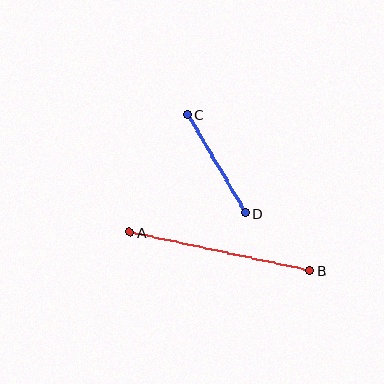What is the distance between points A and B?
The distance is approximately 183 pixels.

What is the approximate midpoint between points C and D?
The midpoint is at approximately (216, 164) pixels.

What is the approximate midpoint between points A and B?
The midpoint is at approximately (220, 251) pixels.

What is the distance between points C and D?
The distance is approximately 114 pixels.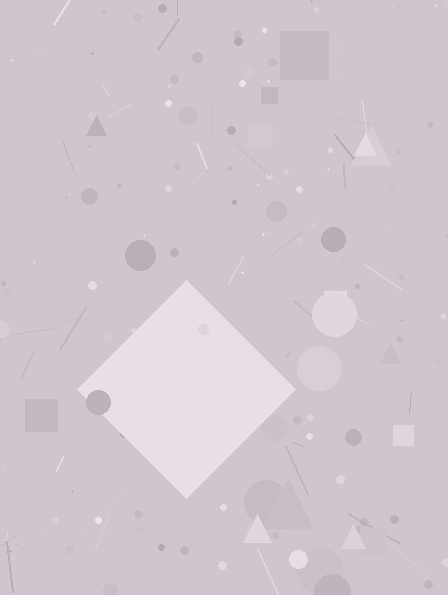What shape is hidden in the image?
A diamond is hidden in the image.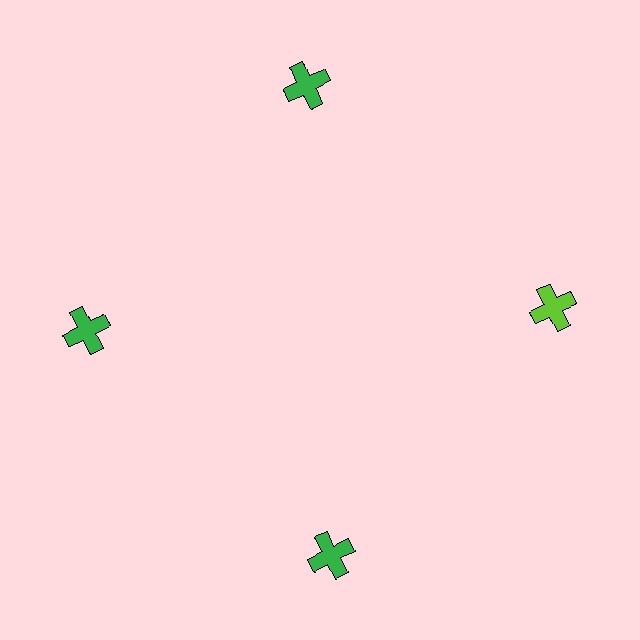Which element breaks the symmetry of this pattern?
The lime cross at roughly the 3 o'clock position breaks the symmetry. All other shapes are green crosses.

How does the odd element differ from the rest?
It has a different color: lime instead of green.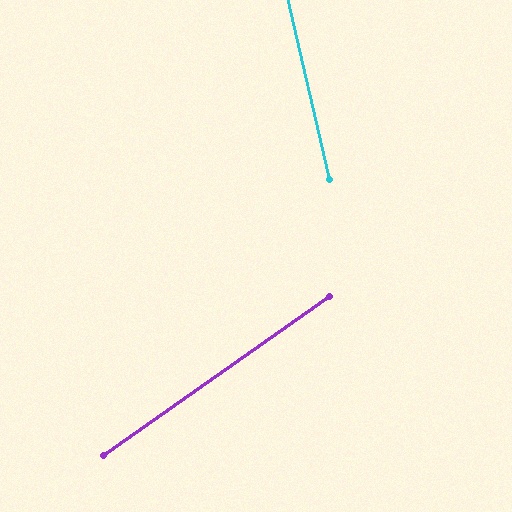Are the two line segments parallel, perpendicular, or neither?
Neither parallel nor perpendicular — they differ by about 68°.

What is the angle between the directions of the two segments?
Approximately 68 degrees.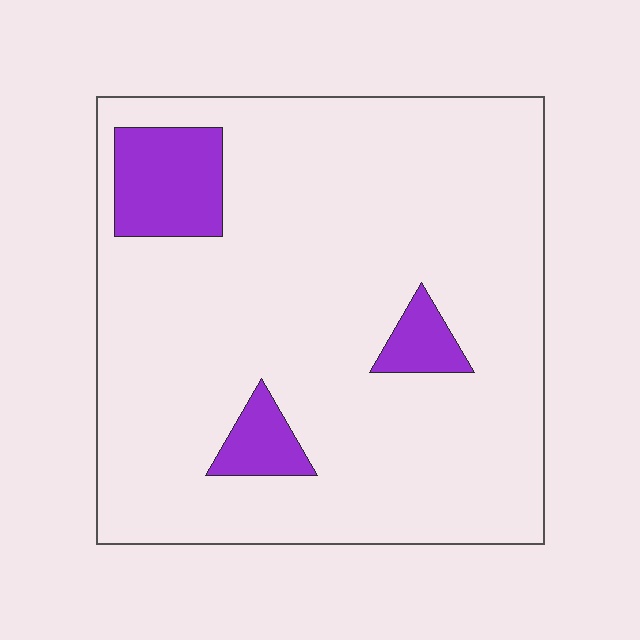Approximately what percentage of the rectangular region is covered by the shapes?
Approximately 10%.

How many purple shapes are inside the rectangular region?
3.